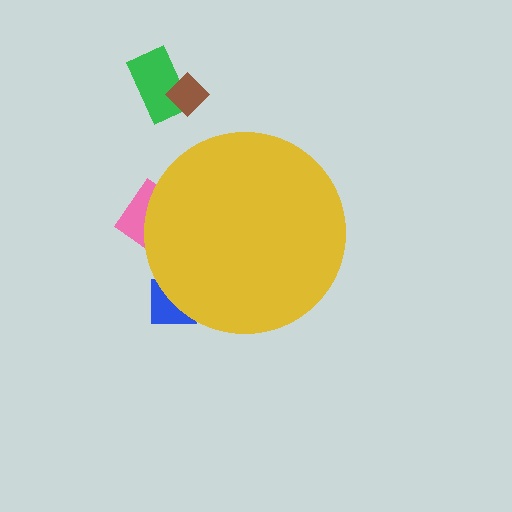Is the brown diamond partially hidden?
No, the brown diamond is fully visible.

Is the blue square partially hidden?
Yes, the blue square is partially hidden behind the yellow circle.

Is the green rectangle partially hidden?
No, the green rectangle is fully visible.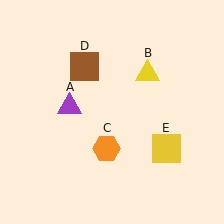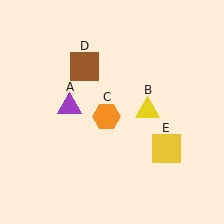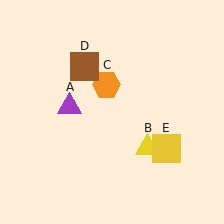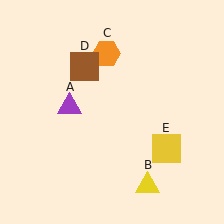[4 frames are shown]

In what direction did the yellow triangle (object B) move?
The yellow triangle (object B) moved down.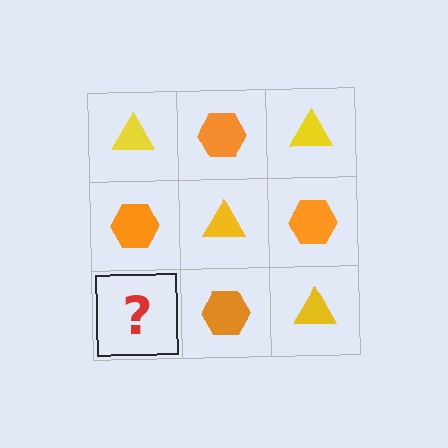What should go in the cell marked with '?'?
The missing cell should contain a yellow triangle.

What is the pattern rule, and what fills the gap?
The rule is that it alternates yellow triangle and orange hexagon in a checkerboard pattern. The gap should be filled with a yellow triangle.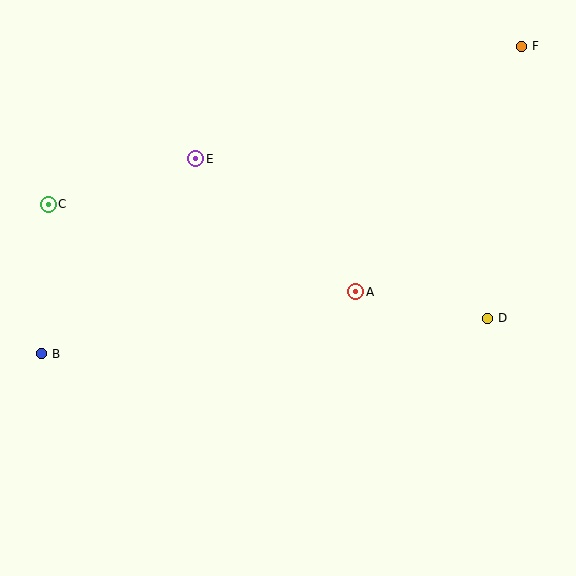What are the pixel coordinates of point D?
Point D is at (488, 318).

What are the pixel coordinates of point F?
Point F is at (522, 46).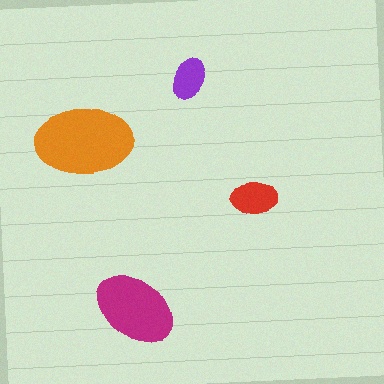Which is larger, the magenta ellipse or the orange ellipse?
The orange one.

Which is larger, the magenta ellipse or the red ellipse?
The magenta one.